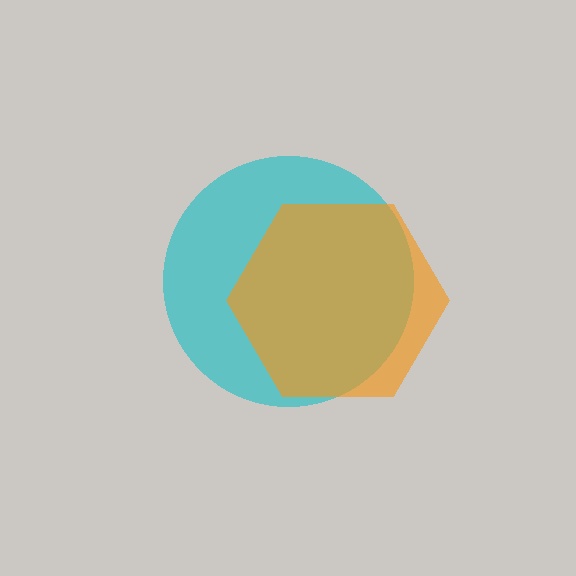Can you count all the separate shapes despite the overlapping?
Yes, there are 2 separate shapes.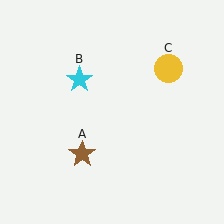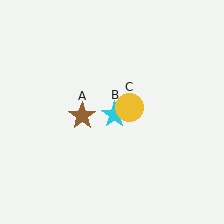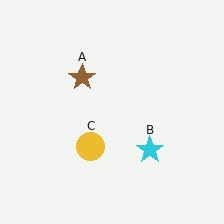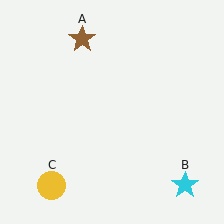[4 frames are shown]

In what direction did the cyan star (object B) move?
The cyan star (object B) moved down and to the right.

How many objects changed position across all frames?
3 objects changed position: brown star (object A), cyan star (object B), yellow circle (object C).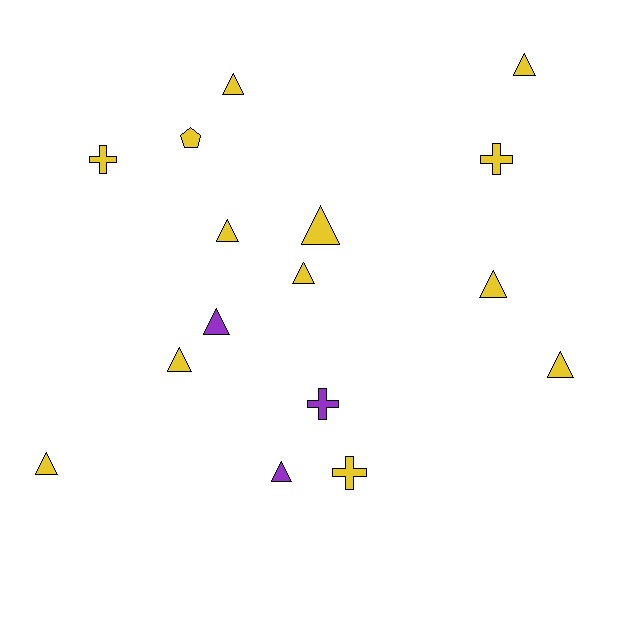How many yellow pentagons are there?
There is 1 yellow pentagon.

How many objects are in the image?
There are 16 objects.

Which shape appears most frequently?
Triangle, with 11 objects.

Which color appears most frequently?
Yellow, with 13 objects.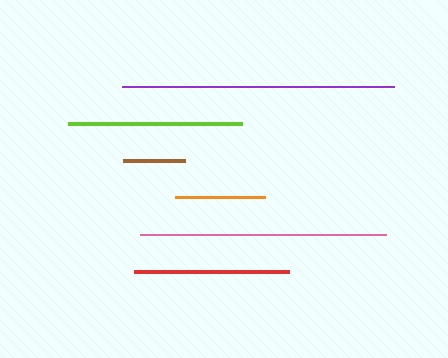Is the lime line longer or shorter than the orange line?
The lime line is longer than the orange line.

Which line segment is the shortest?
The brown line is the shortest at approximately 63 pixels.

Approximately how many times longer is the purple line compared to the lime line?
The purple line is approximately 1.6 times the length of the lime line.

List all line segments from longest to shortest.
From longest to shortest: purple, pink, lime, red, orange, brown.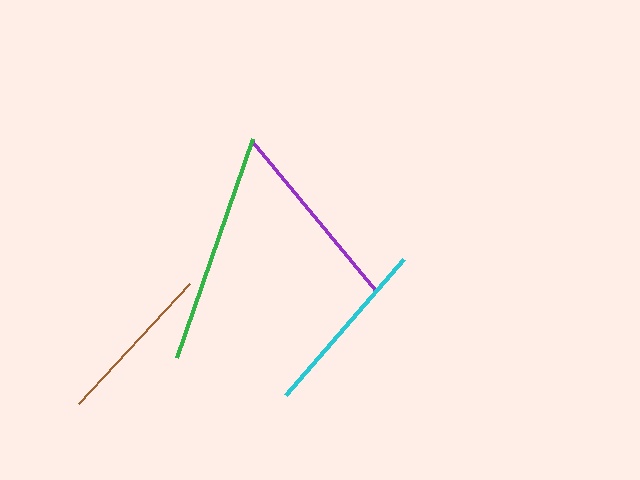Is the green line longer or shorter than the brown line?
The green line is longer than the brown line.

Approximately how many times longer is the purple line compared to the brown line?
The purple line is approximately 1.2 times the length of the brown line.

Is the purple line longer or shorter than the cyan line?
The purple line is longer than the cyan line.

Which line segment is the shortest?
The brown line is the shortest at approximately 162 pixels.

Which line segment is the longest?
The green line is the longest at approximately 231 pixels.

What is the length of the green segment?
The green segment is approximately 231 pixels long.